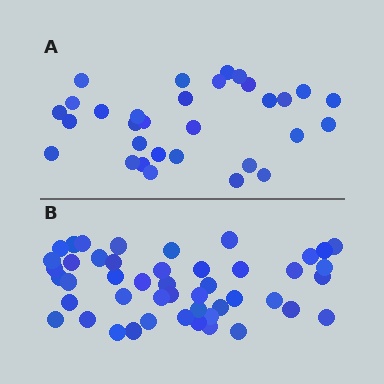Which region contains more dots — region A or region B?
Region B (the bottom region) has more dots.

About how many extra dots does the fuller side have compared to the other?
Region B has approximately 15 more dots than region A.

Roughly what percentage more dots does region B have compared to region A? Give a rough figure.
About 50% more.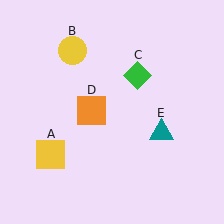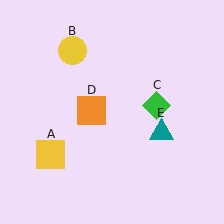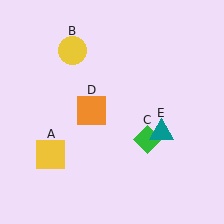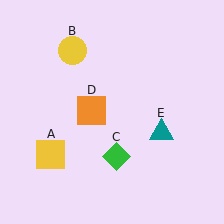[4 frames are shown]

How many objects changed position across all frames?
1 object changed position: green diamond (object C).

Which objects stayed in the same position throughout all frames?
Yellow square (object A) and yellow circle (object B) and orange square (object D) and teal triangle (object E) remained stationary.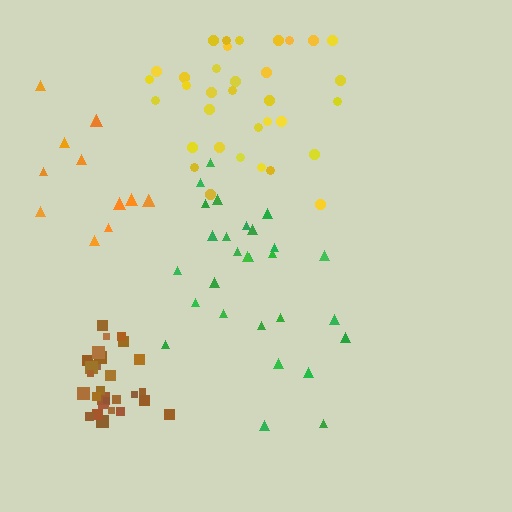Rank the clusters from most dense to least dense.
brown, yellow, green, orange.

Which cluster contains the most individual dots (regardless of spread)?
Yellow (35).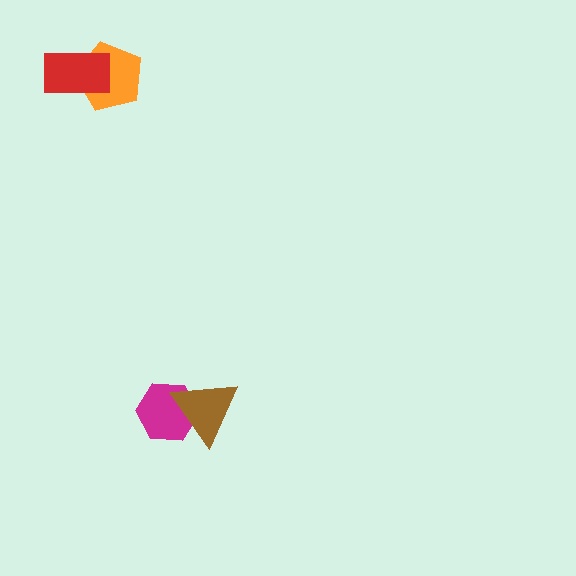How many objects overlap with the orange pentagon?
1 object overlaps with the orange pentagon.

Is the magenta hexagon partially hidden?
Yes, it is partially covered by another shape.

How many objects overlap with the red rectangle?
1 object overlaps with the red rectangle.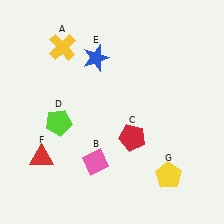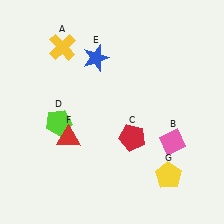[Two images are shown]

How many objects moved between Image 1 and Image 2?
2 objects moved between the two images.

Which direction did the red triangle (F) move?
The red triangle (F) moved right.